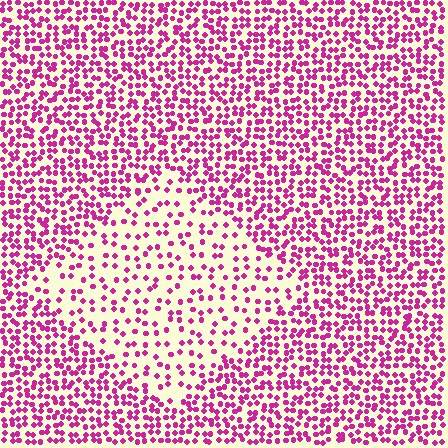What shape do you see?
I see a diamond.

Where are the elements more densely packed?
The elements are more densely packed outside the diamond boundary.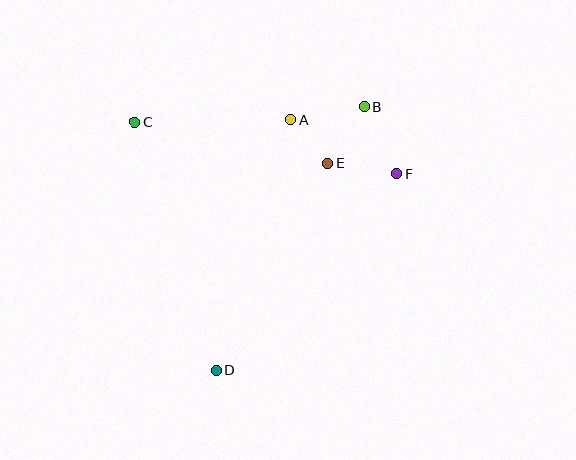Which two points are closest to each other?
Points A and E are closest to each other.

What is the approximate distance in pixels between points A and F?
The distance between A and F is approximately 119 pixels.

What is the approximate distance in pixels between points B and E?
The distance between B and E is approximately 67 pixels.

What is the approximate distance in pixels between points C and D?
The distance between C and D is approximately 262 pixels.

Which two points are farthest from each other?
Points B and D are farthest from each other.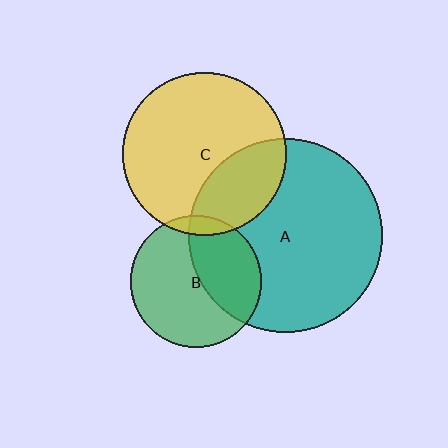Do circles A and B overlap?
Yes.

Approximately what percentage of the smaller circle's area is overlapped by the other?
Approximately 40%.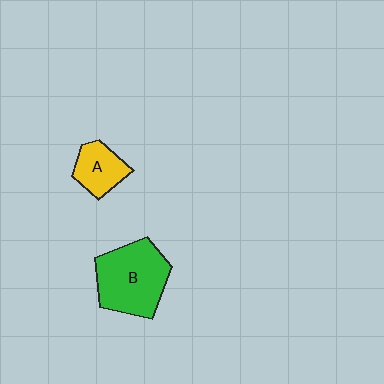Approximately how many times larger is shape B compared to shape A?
Approximately 2.0 times.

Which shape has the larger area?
Shape B (green).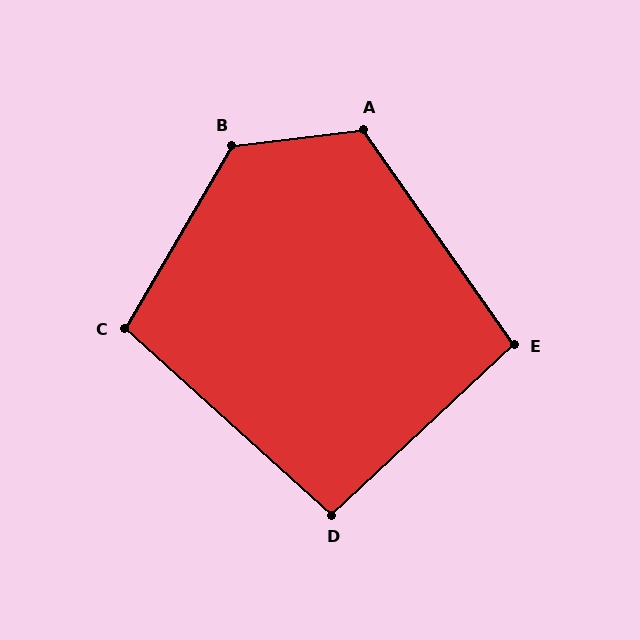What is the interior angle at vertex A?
Approximately 118 degrees (obtuse).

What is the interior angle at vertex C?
Approximately 102 degrees (obtuse).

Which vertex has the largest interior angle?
B, at approximately 127 degrees.